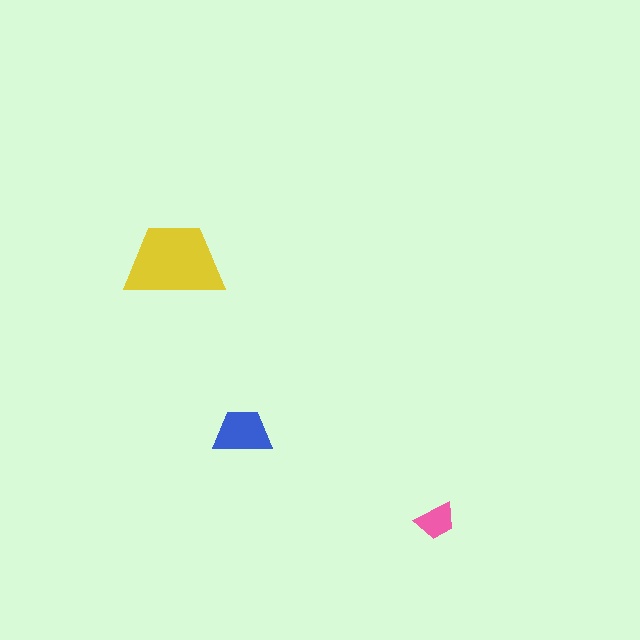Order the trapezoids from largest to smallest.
the yellow one, the blue one, the pink one.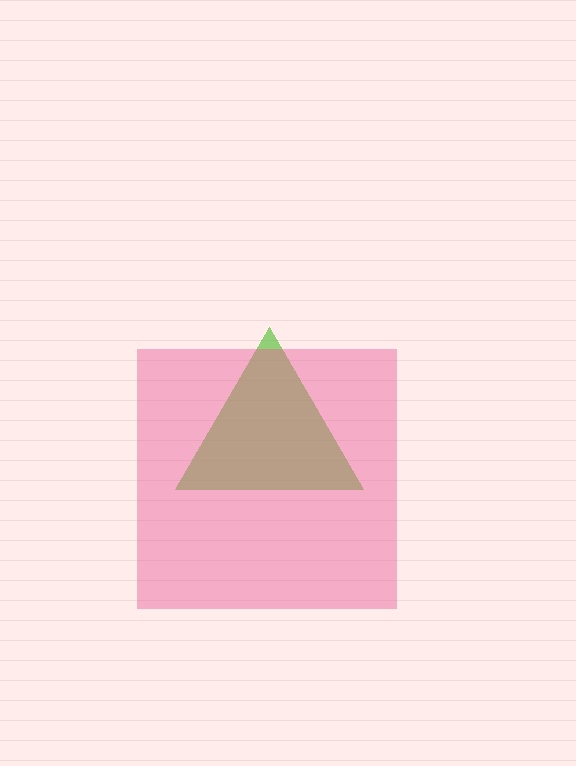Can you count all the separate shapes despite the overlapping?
Yes, there are 2 separate shapes.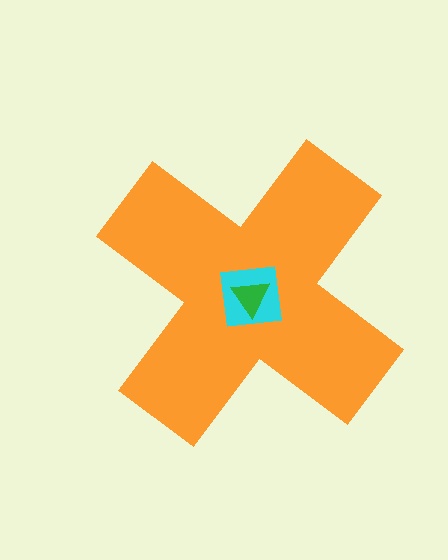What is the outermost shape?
The orange cross.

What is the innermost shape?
The green triangle.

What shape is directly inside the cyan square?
The green triangle.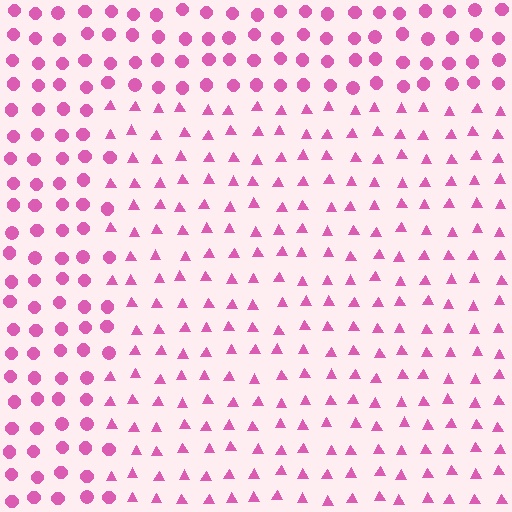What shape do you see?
I see a rectangle.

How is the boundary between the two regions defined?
The boundary is defined by a change in element shape: triangles inside vs. circles outside. All elements share the same color and spacing.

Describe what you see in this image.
The image is filled with small pink elements arranged in a uniform grid. A rectangle-shaped region contains triangles, while the surrounding area contains circles. The boundary is defined purely by the change in element shape.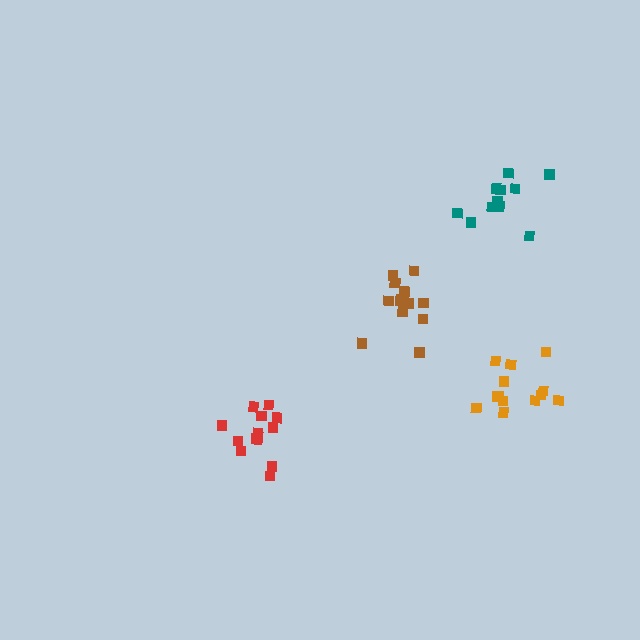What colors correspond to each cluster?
The clusters are colored: teal, orange, brown, red.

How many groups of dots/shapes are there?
There are 4 groups.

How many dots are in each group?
Group 1: 11 dots, Group 2: 13 dots, Group 3: 14 dots, Group 4: 13 dots (51 total).